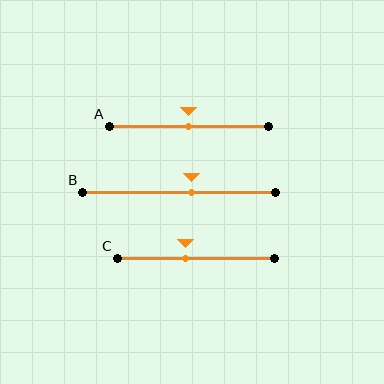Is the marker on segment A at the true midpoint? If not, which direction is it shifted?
Yes, the marker on segment A is at the true midpoint.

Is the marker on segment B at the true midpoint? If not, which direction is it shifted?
No, the marker on segment B is shifted to the right by about 6% of the segment length.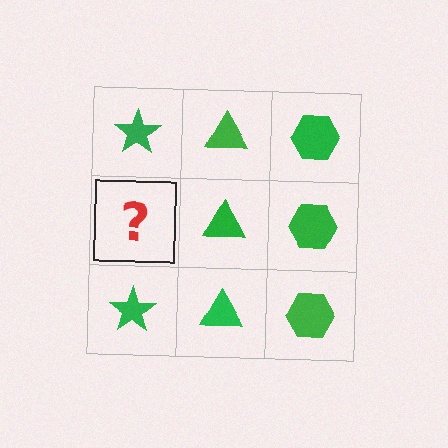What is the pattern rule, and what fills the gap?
The rule is that each column has a consistent shape. The gap should be filled with a green star.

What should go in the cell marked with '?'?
The missing cell should contain a green star.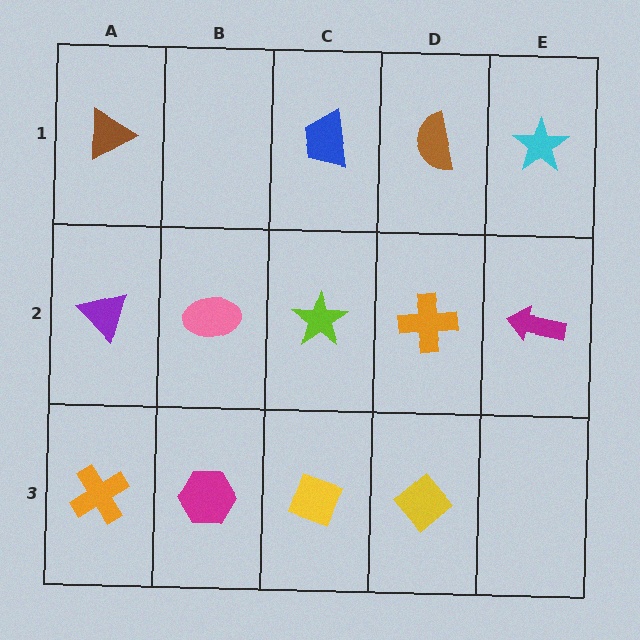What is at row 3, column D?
A yellow diamond.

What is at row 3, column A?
An orange cross.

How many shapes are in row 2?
5 shapes.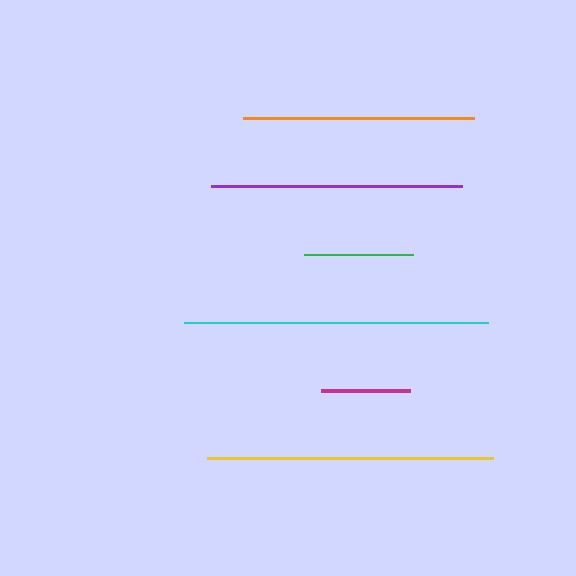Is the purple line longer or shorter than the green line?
The purple line is longer than the green line.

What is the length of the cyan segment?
The cyan segment is approximately 305 pixels long.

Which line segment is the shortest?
The magenta line is the shortest at approximately 90 pixels.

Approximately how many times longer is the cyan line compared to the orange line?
The cyan line is approximately 1.3 times the length of the orange line.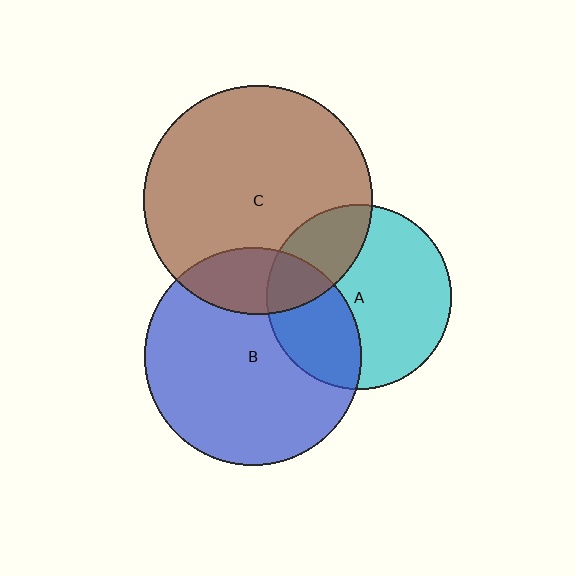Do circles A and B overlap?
Yes.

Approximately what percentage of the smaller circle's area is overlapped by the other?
Approximately 35%.